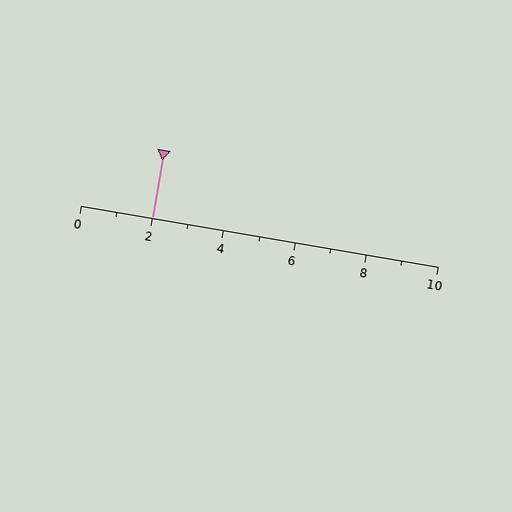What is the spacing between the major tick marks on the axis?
The major ticks are spaced 2 apart.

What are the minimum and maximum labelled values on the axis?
The axis runs from 0 to 10.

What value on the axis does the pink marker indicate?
The marker indicates approximately 2.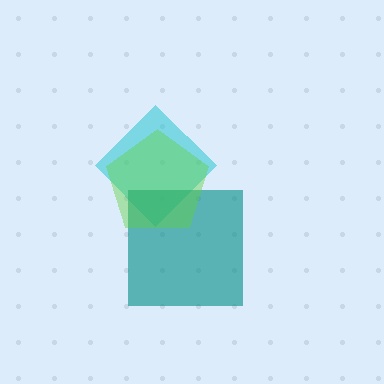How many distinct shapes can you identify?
There are 3 distinct shapes: a cyan diamond, a teal square, a lime pentagon.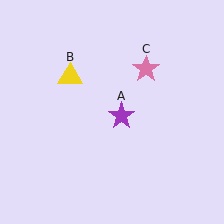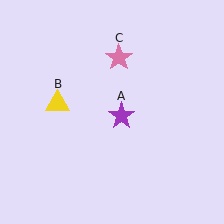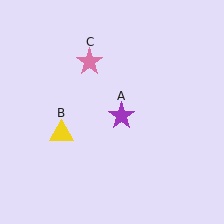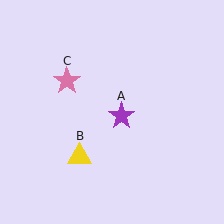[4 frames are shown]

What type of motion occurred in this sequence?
The yellow triangle (object B), pink star (object C) rotated counterclockwise around the center of the scene.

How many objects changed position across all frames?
2 objects changed position: yellow triangle (object B), pink star (object C).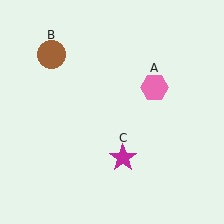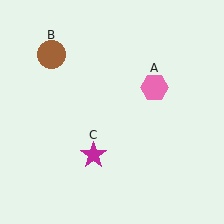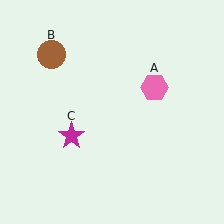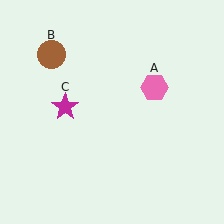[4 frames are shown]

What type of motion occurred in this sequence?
The magenta star (object C) rotated clockwise around the center of the scene.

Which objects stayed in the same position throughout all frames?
Pink hexagon (object A) and brown circle (object B) remained stationary.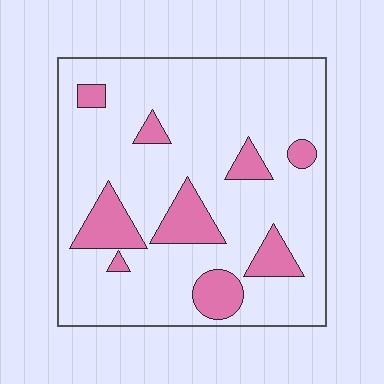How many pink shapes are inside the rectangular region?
9.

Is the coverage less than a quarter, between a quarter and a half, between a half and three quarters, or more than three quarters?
Less than a quarter.